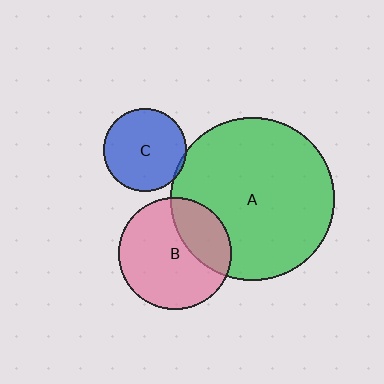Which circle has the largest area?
Circle A (green).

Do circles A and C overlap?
Yes.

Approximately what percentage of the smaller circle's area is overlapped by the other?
Approximately 5%.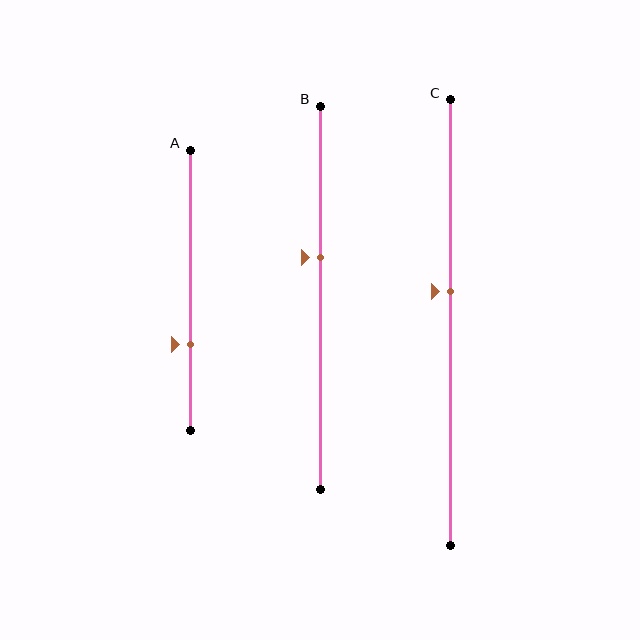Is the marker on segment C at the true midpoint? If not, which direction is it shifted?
No, the marker on segment C is shifted upward by about 7% of the segment length.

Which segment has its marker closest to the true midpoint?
Segment C has its marker closest to the true midpoint.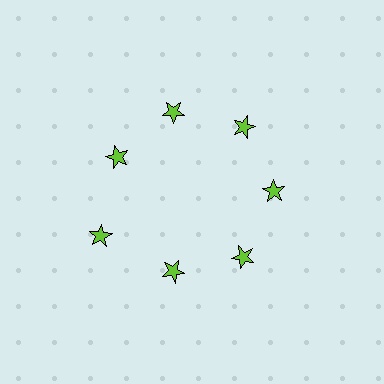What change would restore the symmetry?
The symmetry would be restored by moving it inward, back onto the ring so that all 7 stars sit at equal angles and equal distance from the center.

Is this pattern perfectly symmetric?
No. The 7 lime stars are arranged in a ring, but one element near the 8 o'clock position is pushed outward from the center, breaking the 7-fold rotational symmetry.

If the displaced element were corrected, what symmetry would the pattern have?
It would have 7-fold rotational symmetry — the pattern would map onto itself every 51 degrees.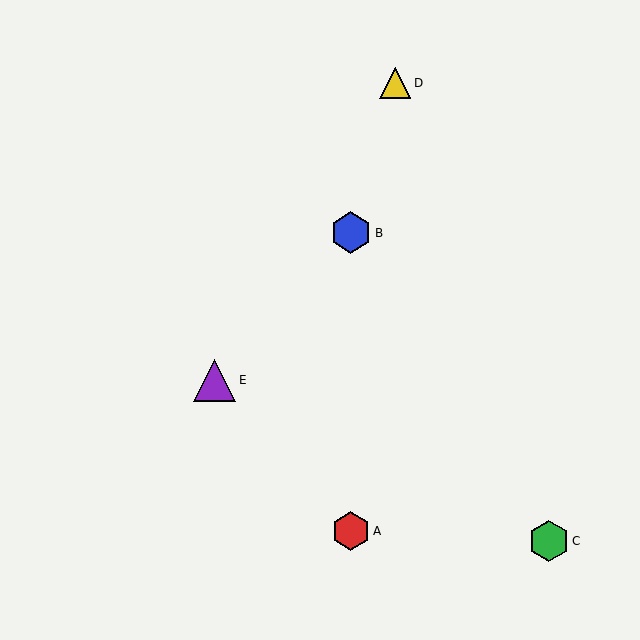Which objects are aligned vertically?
Objects A, B are aligned vertically.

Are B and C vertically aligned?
No, B is at x≈351 and C is at x≈549.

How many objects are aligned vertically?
2 objects (A, B) are aligned vertically.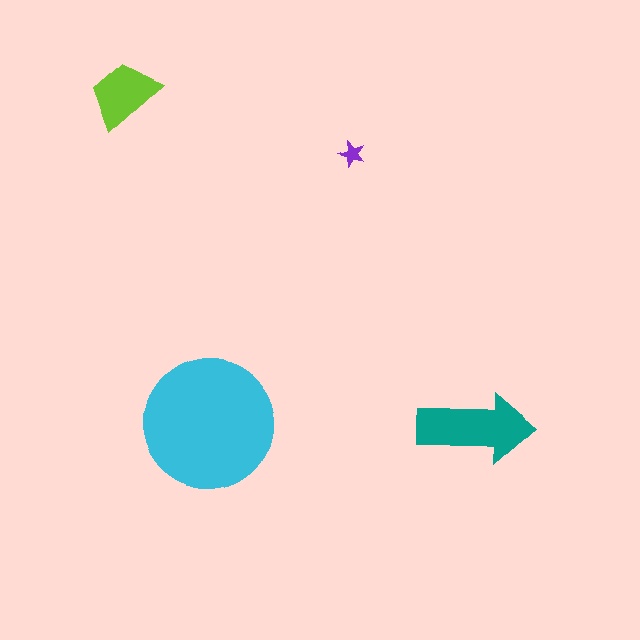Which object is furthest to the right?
The teal arrow is rightmost.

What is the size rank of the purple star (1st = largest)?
4th.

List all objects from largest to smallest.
The cyan circle, the teal arrow, the lime trapezoid, the purple star.